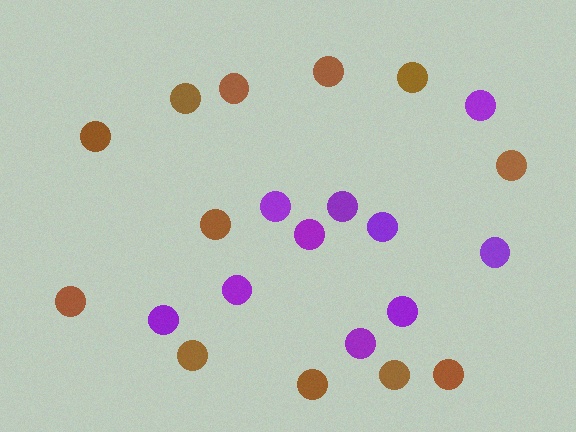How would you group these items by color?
There are 2 groups: one group of brown circles (12) and one group of purple circles (10).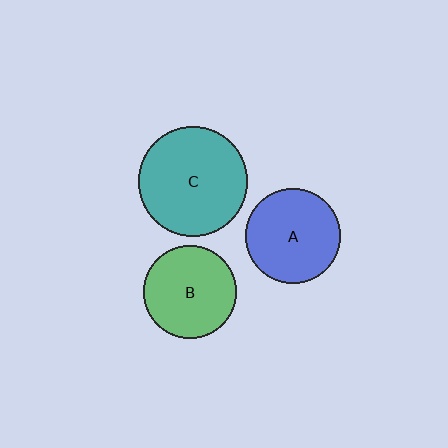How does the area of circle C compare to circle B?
Approximately 1.4 times.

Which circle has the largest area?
Circle C (teal).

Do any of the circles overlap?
No, none of the circles overlap.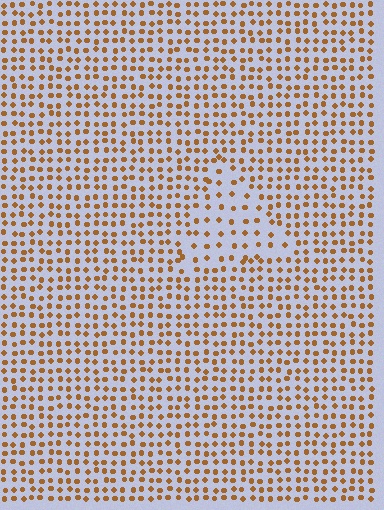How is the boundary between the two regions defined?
The boundary is defined by a change in element density (approximately 1.9x ratio). All elements are the same color, size, and shape.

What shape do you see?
I see a triangle.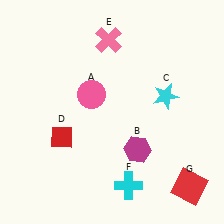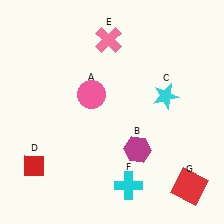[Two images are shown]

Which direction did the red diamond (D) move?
The red diamond (D) moved down.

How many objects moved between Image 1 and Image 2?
1 object moved between the two images.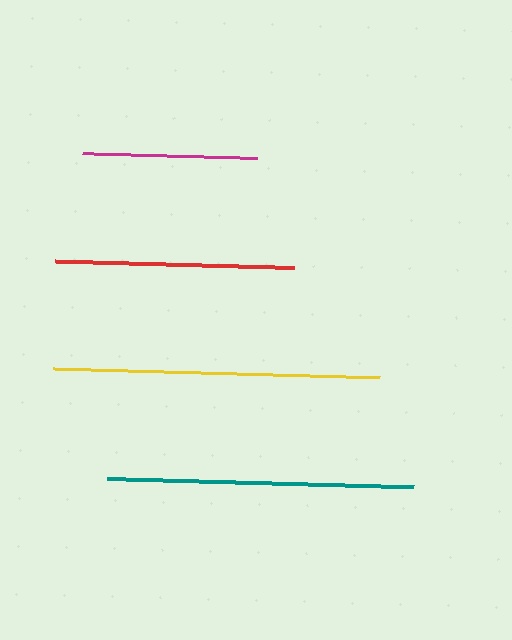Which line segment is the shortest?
The magenta line is the shortest at approximately 175 pixels.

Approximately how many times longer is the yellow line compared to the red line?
The yellow line is approximately 1.4 times the length of the red line.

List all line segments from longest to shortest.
From longest to shortest: yellow, teal, red, magenta.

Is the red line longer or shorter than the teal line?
The teal line is longer than the red line.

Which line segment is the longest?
The yellow line is the longest at approximately 326 pixels.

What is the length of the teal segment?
The teal segment is approximately 307 pixels long.